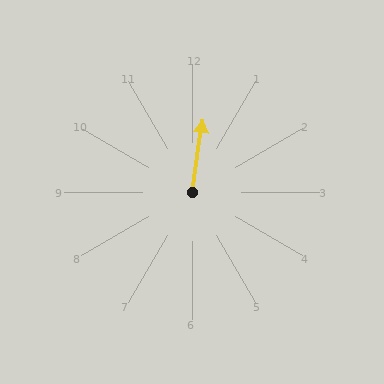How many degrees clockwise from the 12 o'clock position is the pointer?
Approximately 8 degrees.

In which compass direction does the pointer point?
North.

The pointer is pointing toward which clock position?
Roughly 12 o'clock.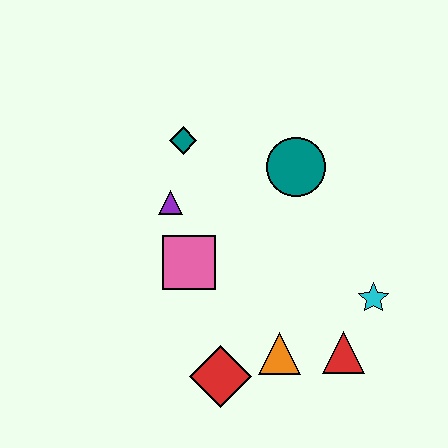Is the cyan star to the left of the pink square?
No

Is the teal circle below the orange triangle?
No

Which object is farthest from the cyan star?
The teal diamond is farthest from the cyan star.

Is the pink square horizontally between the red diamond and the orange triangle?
No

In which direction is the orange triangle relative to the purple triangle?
The orange triangle is below the purple triangle.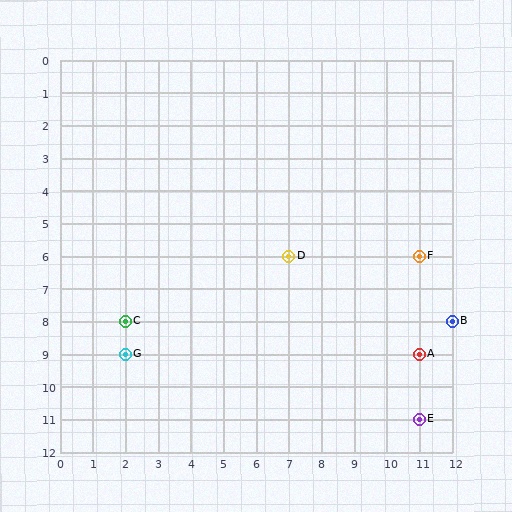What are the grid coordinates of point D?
Point D is at grid coordinates (7, 6).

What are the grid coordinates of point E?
Point E is at grid coordinates (11, 11).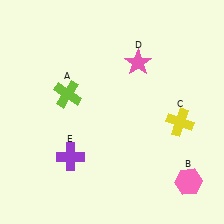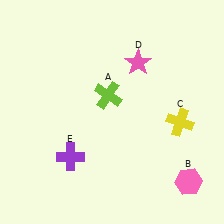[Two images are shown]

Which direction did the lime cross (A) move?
The lime cross (A) moved right.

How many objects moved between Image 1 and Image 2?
1 object moved between the two images.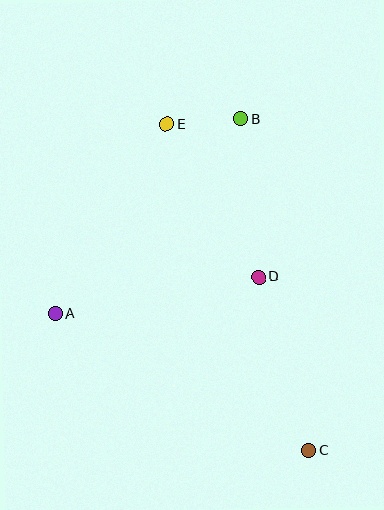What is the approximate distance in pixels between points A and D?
The distance between A and D is approximately 207 pixels.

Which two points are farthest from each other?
Points C and E are farthest from each other.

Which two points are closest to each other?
Points B and E are closest to each other.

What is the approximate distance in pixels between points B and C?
The distance between B and C is approximately 339 pixels.